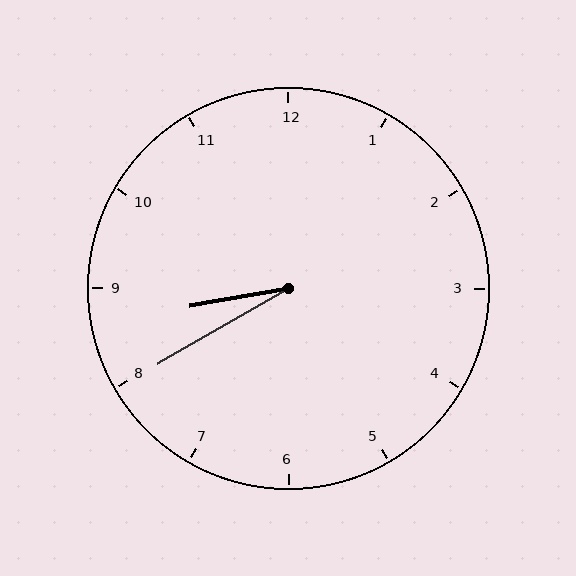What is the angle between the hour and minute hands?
Approximately 20 degrees.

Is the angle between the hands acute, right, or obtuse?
It is acute.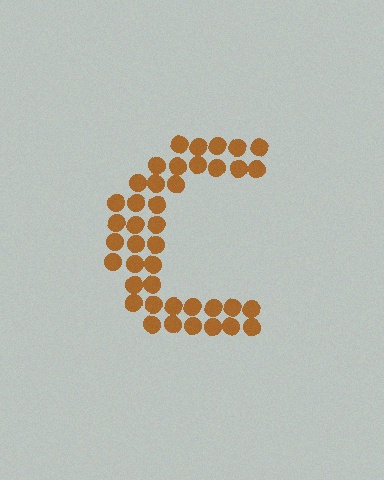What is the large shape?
The large shape is the letter C.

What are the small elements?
The small elements are circles.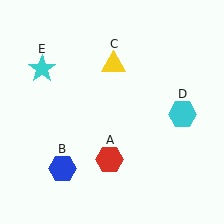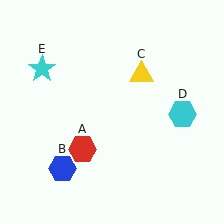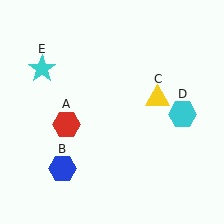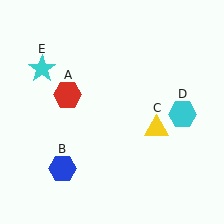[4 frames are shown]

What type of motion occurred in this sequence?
The red hexagon (object A), yellow triangle (object C) rotated clockwise around the center of the scene.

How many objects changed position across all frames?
2 objects changed position: red hexagon (object A), yellow triangle (object C).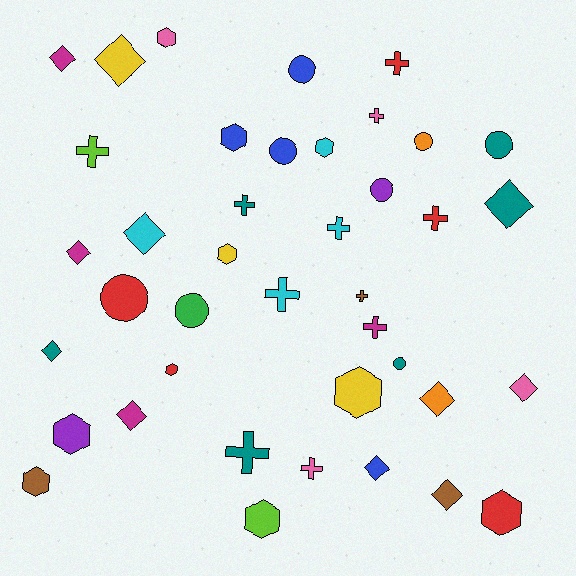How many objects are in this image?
There are 40 objects.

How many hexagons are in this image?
There are 10 hexagons.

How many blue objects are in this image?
There are 4 blue objects.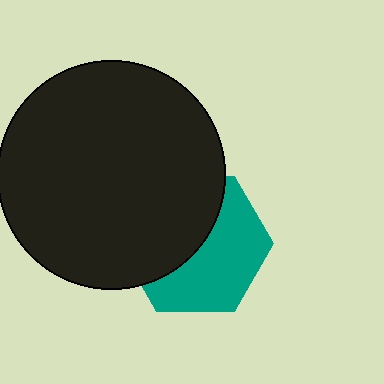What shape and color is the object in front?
The object in front is a black circle.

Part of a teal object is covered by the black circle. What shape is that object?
It is a hexagon.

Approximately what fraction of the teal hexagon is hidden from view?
Roughly 48% of the teal hexagon is hidden behind the black circle.